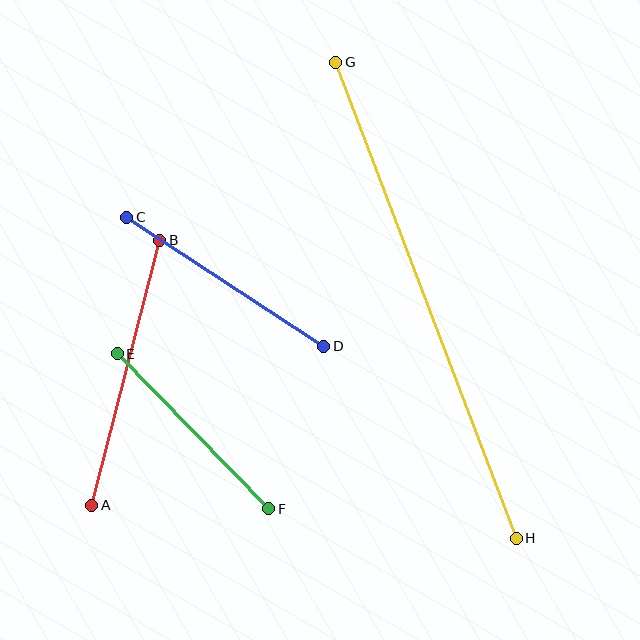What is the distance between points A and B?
The distance is approximately 274 pixels.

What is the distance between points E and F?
The distance is approximately 217 pixels.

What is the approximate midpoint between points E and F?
The midpoint is at approximately (193, 431) pixels.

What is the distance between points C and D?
The distance is approximately 235 pixels.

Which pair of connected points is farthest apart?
Points G and H are farthest apart.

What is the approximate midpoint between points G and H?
The midpoint is at approximately (426, 300) pixels.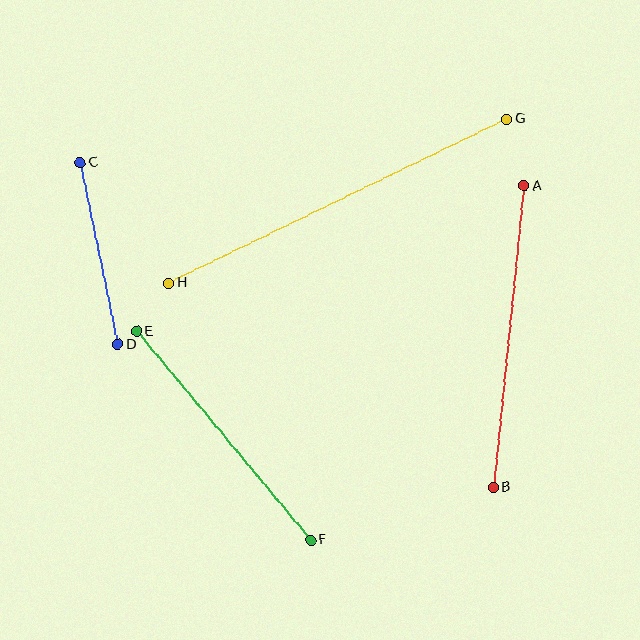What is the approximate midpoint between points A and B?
The midpoint is at approximately (509, 337) pixels.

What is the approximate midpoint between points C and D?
The midpoint is at approximately (99, 253) pixels.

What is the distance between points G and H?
The distance is approximately 376 pixels.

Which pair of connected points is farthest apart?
Points G and H are farthest apart.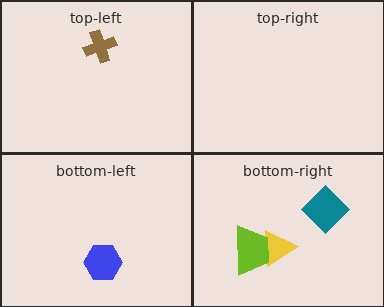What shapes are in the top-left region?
The brown cross.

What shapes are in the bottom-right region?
The yellow triangle, the lime trapezoid, the teal diamond.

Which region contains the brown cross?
The top-left region.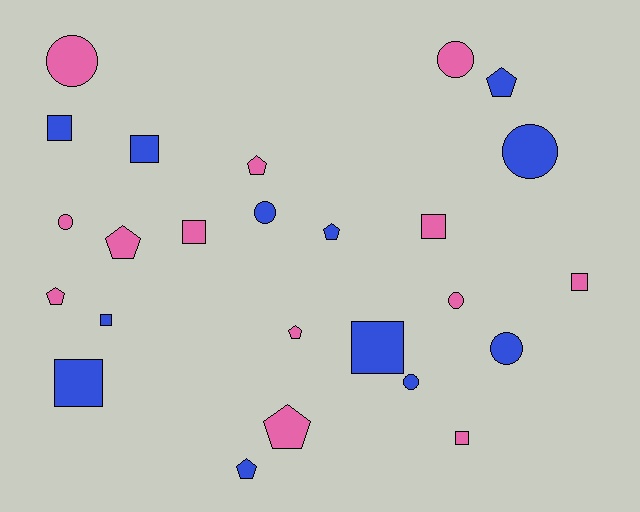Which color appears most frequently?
Pink, with 13 objects.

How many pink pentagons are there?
There are 5 pink pentagons.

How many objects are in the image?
There are 25 objects.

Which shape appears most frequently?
Square, with 9 objects.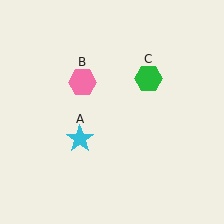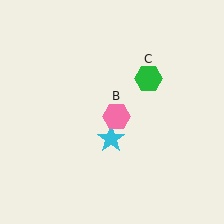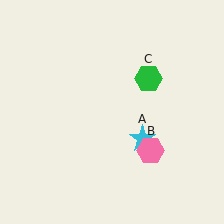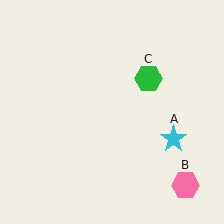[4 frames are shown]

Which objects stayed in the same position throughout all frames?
Green hexagon (object C) remained stationary.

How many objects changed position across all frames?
2 objects changed position: cyan star (object A), pink hexagon (object B).